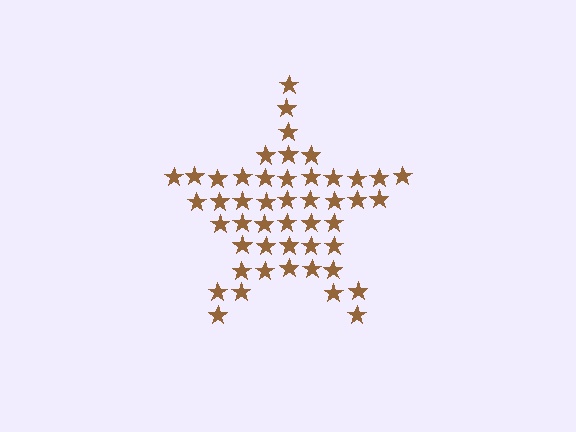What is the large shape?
The large shape is a star.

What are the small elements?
The small elements are stars.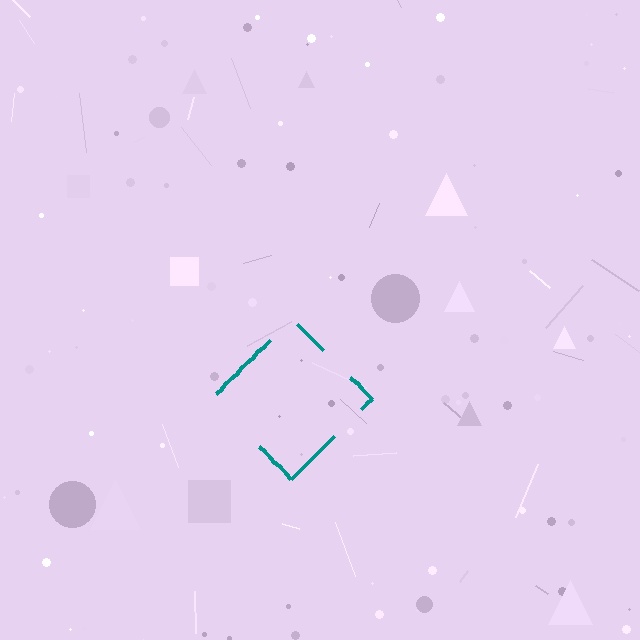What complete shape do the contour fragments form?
The contour fragments form a diamond.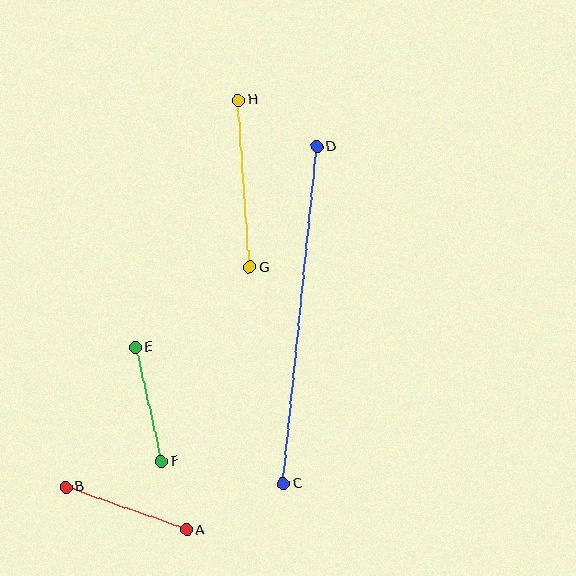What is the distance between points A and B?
The distance is approximately 128 pixels.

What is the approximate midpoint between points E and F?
The midpoint is at approximately (148, 404) pixels.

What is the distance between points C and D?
The distance is approximately 339 pixels.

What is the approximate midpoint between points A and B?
The midpoint is at approximately (126, 508) pixels.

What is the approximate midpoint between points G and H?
The midpoint is at approximately (244, 184) pixels.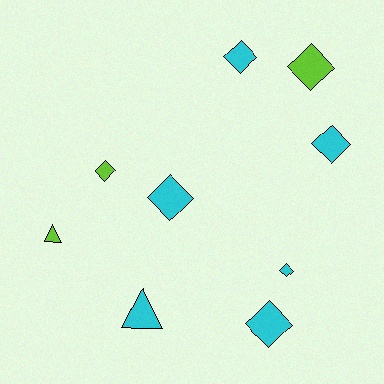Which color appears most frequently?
Cyan, with 6 objects.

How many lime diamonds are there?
There are 2 lime diamonds.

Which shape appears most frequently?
Diamond, with 7 objects.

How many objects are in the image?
There are 9 objects.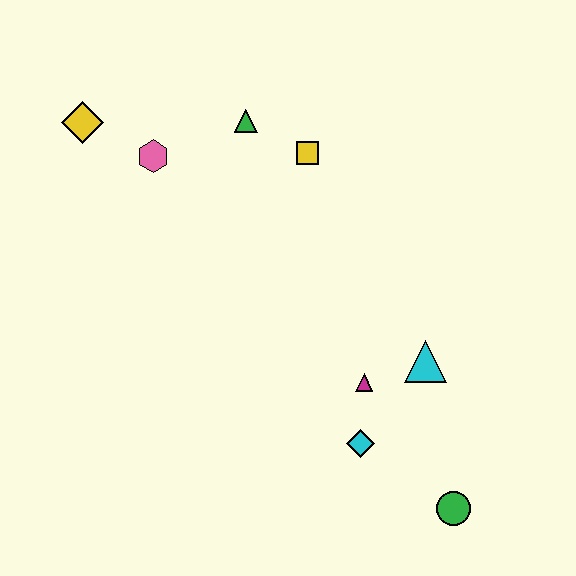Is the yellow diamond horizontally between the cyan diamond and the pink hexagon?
No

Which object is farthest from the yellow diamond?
The green circle is farthest from the yellow diamond.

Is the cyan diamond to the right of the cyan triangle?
No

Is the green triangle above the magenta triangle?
Yes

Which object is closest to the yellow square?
The green triangle is closest to the yellow square.